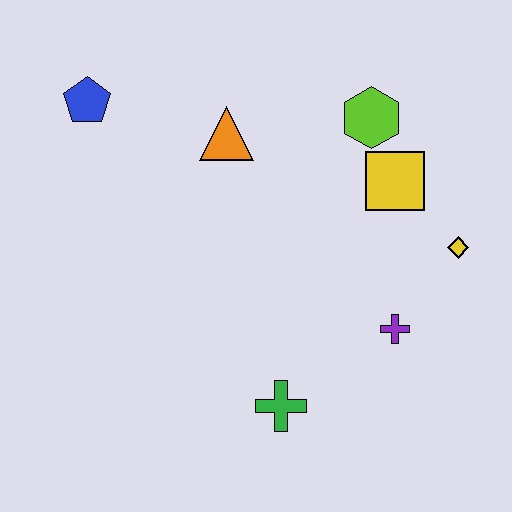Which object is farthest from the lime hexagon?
The green cross is farthest from the lime hexagon.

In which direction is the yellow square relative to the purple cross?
The yellow square is above the purple cross.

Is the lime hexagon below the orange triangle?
No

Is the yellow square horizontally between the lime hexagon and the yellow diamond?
Yes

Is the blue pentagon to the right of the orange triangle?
No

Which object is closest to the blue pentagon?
The orange triangle is closest to the blue pentagon.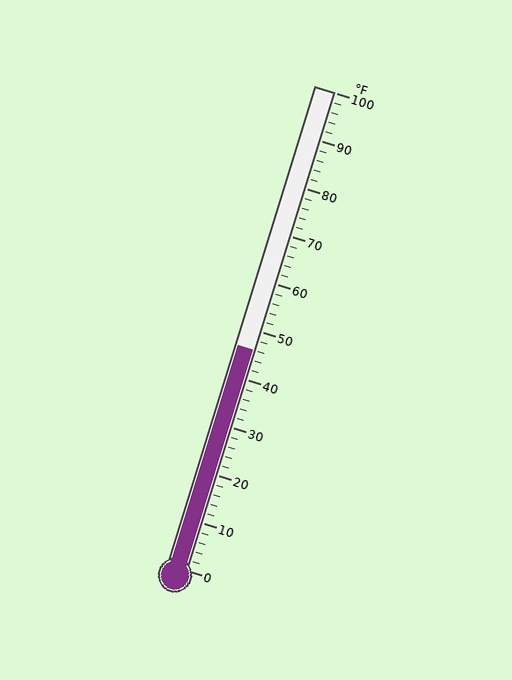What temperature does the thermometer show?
The thermometer shows approximately 46°F.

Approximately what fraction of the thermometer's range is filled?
The thermometer is filled to approximately 45% of its range.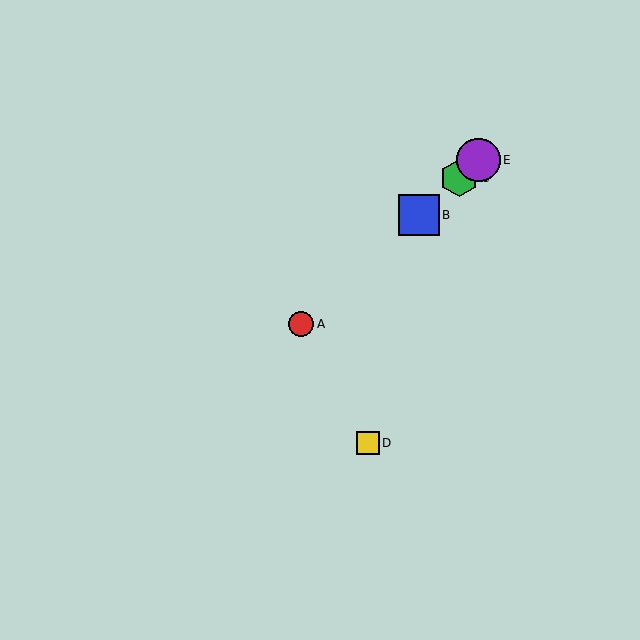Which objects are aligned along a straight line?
Objects A, B, C, E are aligned along a straight line.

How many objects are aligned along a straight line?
4 objects (A, B, C, E) are aligned along a straight line.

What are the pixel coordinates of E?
Object E is at (478, 160).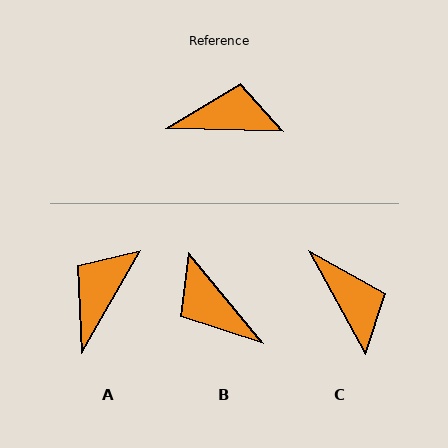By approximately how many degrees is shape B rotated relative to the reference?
Approximately 131 degrees counter-clockwise.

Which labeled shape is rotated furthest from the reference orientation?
B, about 131 degrees away.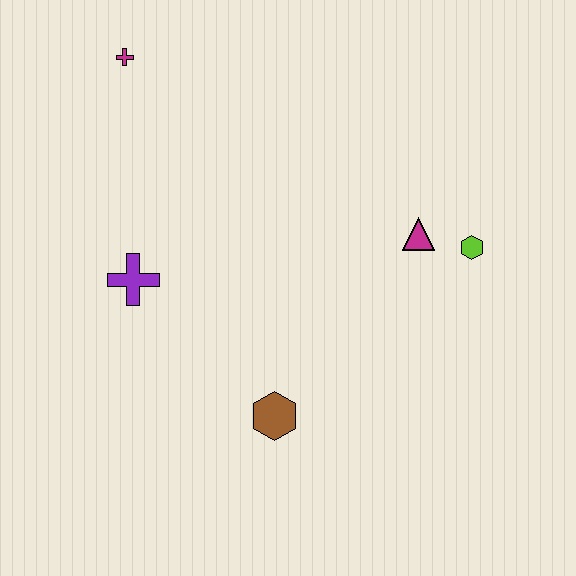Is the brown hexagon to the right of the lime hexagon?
No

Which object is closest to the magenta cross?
The purple cross is closest to the magenta cross.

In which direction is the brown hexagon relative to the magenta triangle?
The brown hexagon is below the magenta triangle.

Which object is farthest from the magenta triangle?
The magenta cross is farthest from the magenta triangle.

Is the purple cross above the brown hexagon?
Yes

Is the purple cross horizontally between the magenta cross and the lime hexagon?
Yes